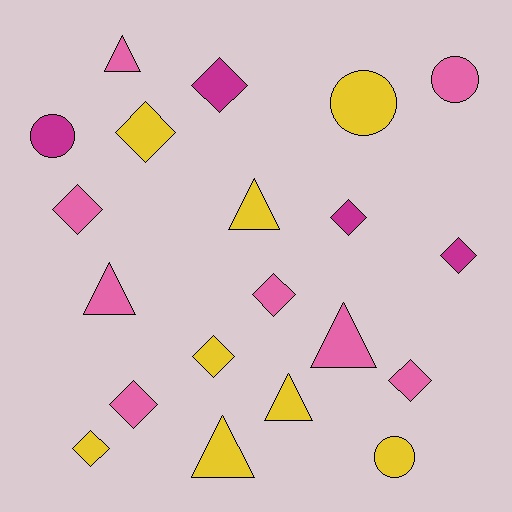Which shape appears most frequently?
Diamond, with 10 objects.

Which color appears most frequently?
Yellow, with 8 objects.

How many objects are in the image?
There are 20 objects.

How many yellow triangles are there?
There are 3 yellow triangles.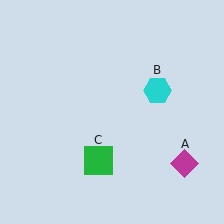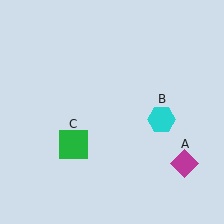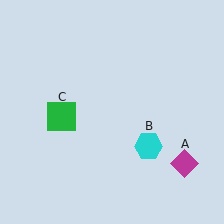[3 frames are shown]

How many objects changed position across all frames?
2 objects changed position: cyan hexagon (object B), green square (object C).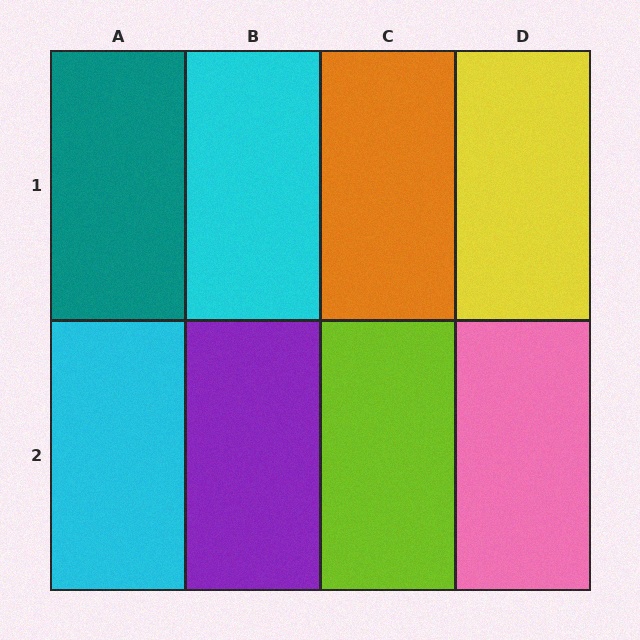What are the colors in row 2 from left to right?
Cyan, purple, lime, pink.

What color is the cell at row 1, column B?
Cyan.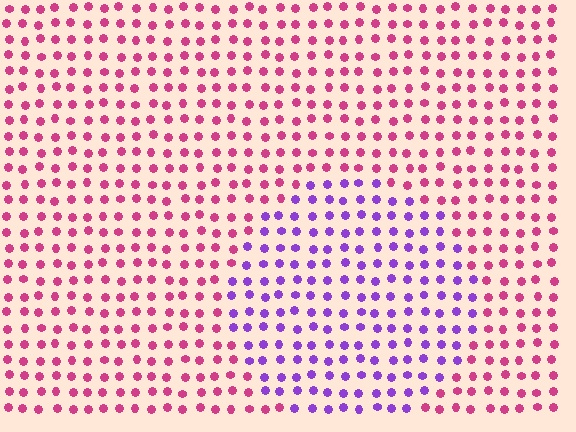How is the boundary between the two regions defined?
The boundary is defined purely by a slight shift in hue (about 56 degrees). Spacing, size, and orientation are identical on both sides.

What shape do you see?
I see a circle.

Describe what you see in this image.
The image is filled with small magenta elements in a uniform arrangement. A circle-shaped region is visible where the elements are tinted to a slightly different hue, forming a subtle color boundary.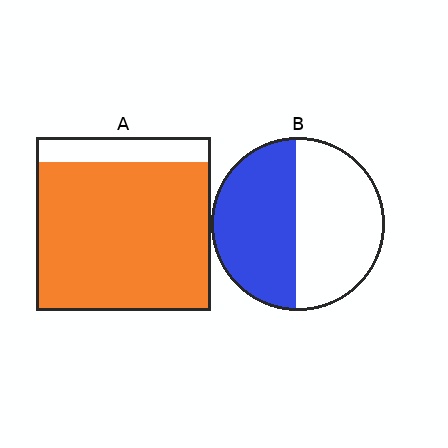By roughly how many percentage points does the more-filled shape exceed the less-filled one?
By roughly 35 percentage points (A over B).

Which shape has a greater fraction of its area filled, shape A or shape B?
Shape A.